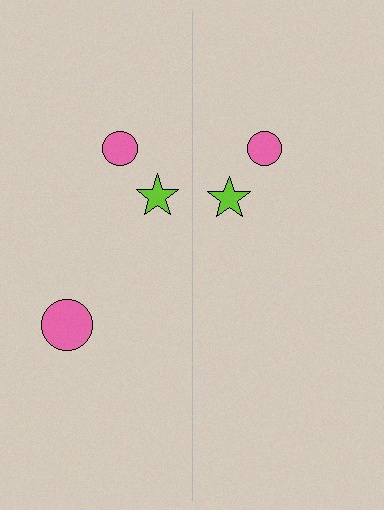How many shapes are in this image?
There are 5 shapes in this image.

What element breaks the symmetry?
A pink circle is missing from the right side.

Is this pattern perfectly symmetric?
No, the pattern is not perfectly symmetric. A pink circle is missing from the right side.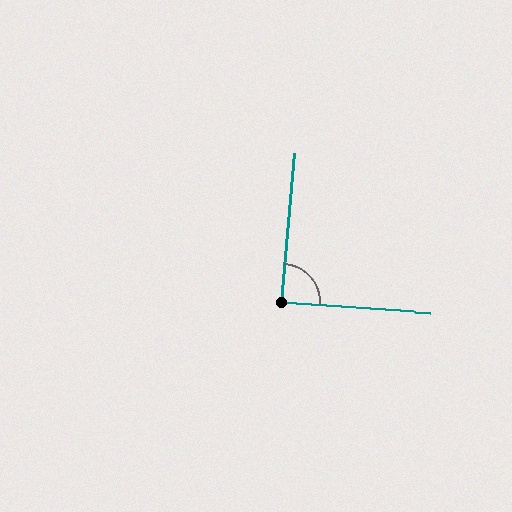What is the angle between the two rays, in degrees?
Approximately 89 degrees.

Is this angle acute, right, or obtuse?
It is approximately a right angle.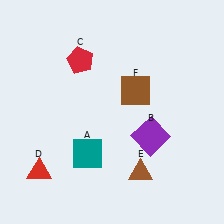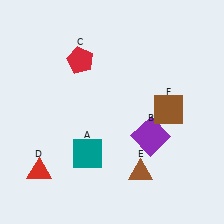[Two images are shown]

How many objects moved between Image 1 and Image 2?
1 object moved between the two images.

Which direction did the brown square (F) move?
The brown square (F) moved right.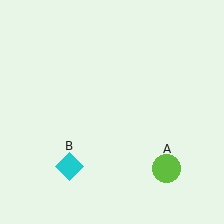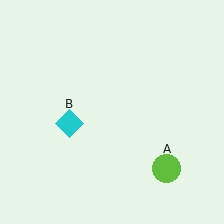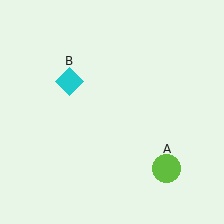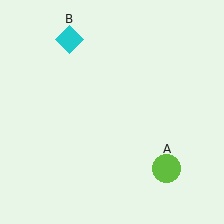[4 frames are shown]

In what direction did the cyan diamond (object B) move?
The cyan diamond (object B) moved up.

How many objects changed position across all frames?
1 object changed position: cyan diamond (object B).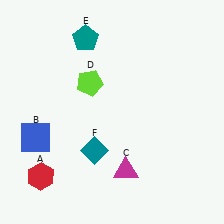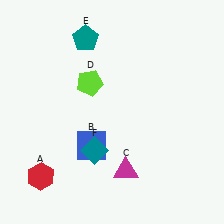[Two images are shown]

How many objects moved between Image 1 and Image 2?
1 object moved between the two images.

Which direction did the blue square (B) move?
The blue square (B) moved right.